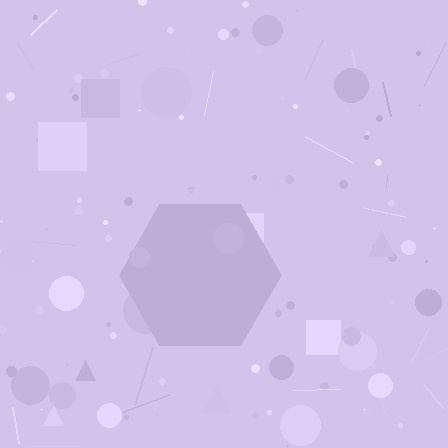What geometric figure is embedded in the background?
A hexagon is embedded in the background.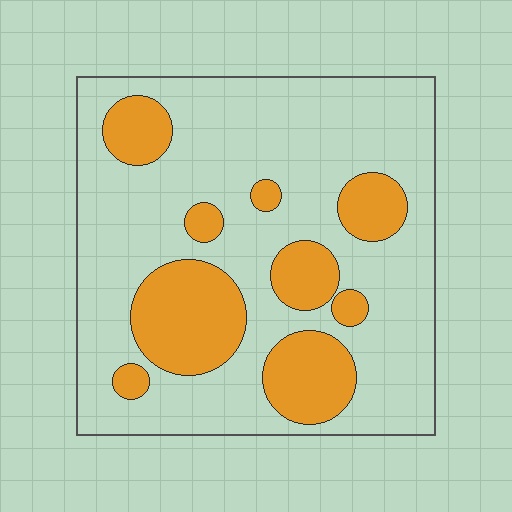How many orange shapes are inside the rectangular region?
9.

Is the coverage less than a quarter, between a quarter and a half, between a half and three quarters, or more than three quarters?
Between a quarter and a half.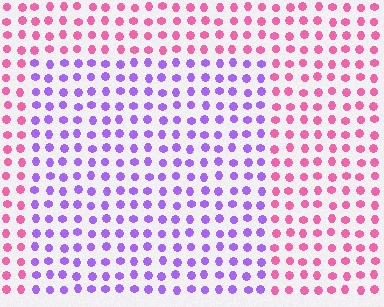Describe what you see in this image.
The image is filled with small pink elements in a uniform arrangement. A rectangle-shaped region is visible where the elements are tinted to a slightly different hue, forming a subtle color boundary.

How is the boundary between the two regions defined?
The boundary is defined purely by a slight shift in hue (about 61 degrees). Spacing, size, and orientation are identical on both sides.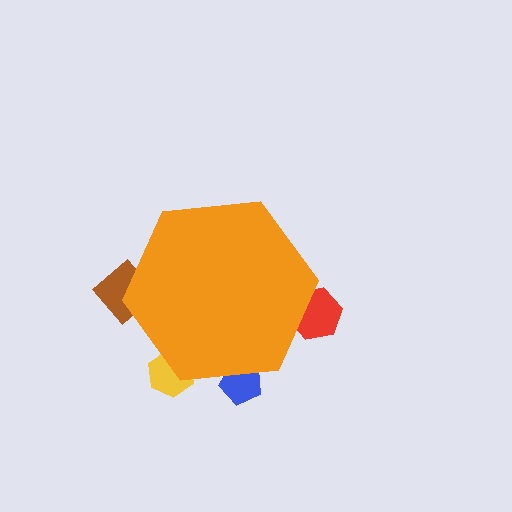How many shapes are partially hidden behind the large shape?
4 shapes are partially hidden.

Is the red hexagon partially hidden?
Yes, the red hexagon is partially hidden behind the orange hexagon.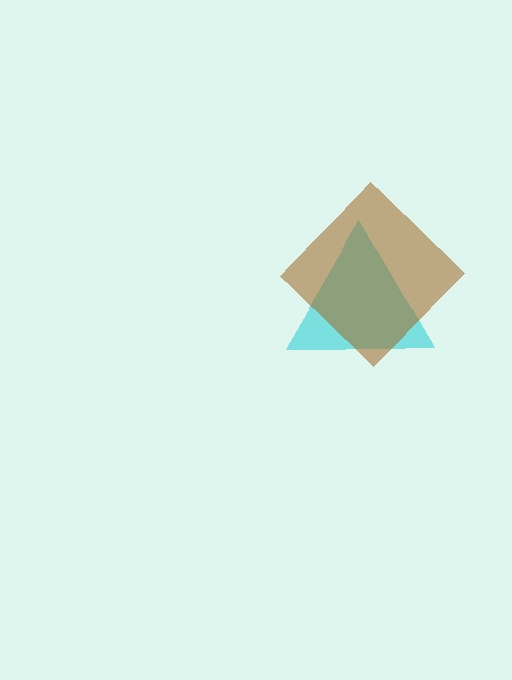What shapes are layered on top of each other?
The layered shapes are: a cyan triangle, a brown diamond.